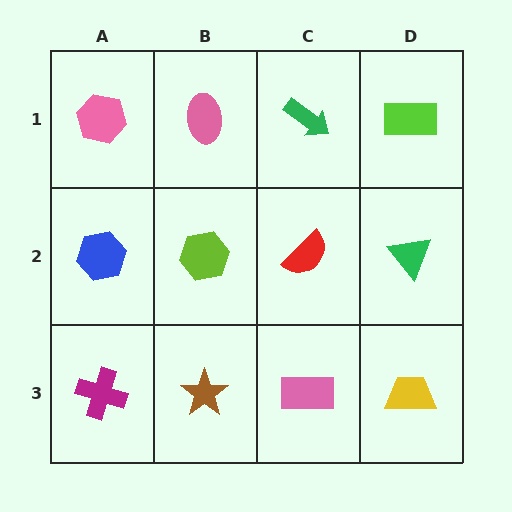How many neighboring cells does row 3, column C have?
3.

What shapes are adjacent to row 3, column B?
A lime hexagon (row 2, column B), a magenta cross (row 3, column A), a pink rectangle (row 3, column C).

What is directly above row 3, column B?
A lime hexagon.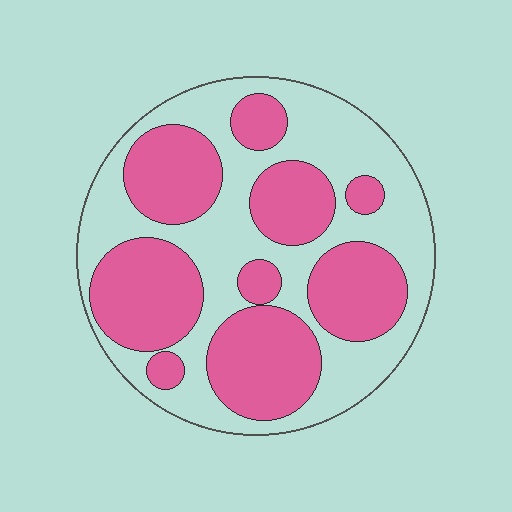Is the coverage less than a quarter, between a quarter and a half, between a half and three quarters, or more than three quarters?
Between a quarter and a half.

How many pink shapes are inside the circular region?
9.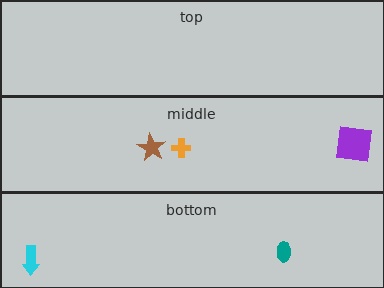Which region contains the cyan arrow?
The bottom region.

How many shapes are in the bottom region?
2.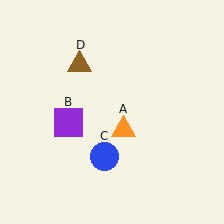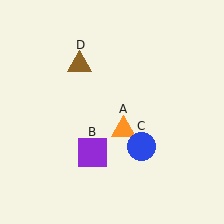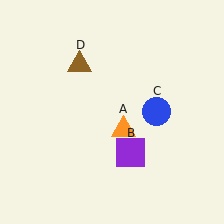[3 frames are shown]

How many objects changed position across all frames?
2 objects changed position: purple square (object B), blue circle (object C).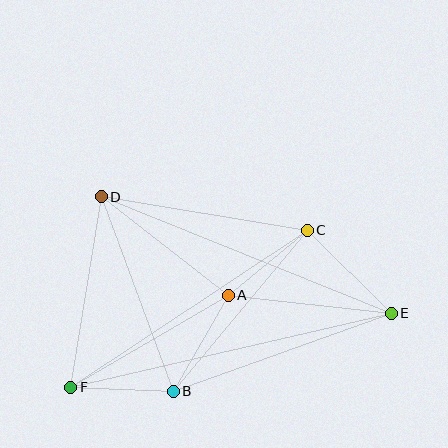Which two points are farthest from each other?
Points E and F are farthest from each other.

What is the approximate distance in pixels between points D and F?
The distance between D and F is approximately 193 pixels.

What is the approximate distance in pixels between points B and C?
The distance between B and C is approximately 210 pixels.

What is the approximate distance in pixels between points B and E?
The distance between B and E is approximately 231 pixels.